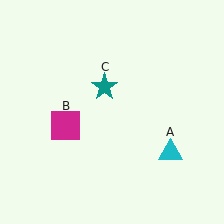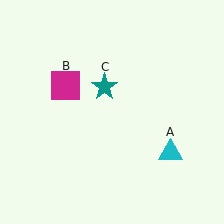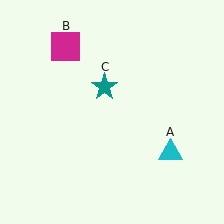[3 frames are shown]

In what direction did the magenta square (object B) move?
The magenta square (object B) moved up.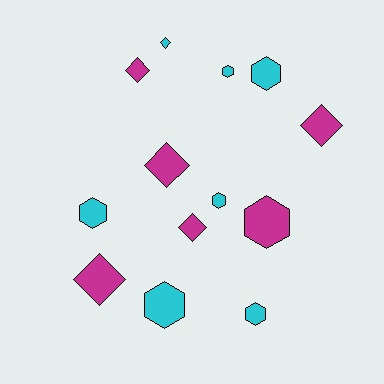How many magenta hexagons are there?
There is 1 magenta hexagon.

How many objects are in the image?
There are 13 objects.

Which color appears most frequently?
Cyan, with 7 objects.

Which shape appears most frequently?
Hexagon, with 7 objects.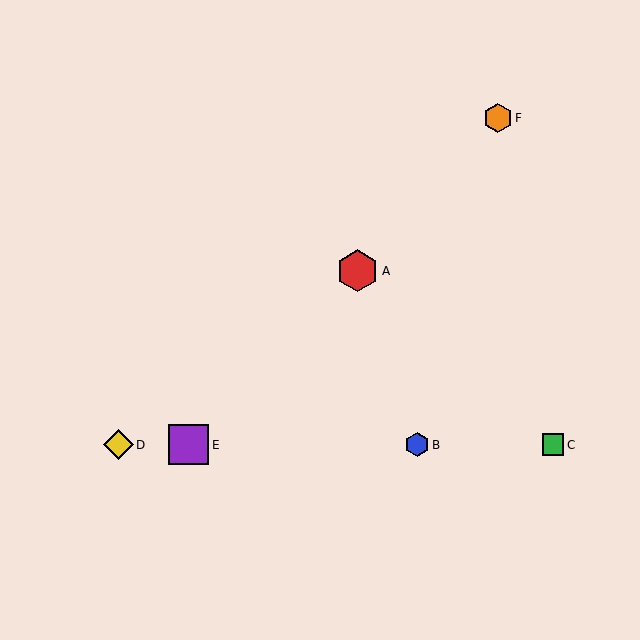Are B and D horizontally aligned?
Yes, both are at y≈445.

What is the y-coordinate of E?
Object E is at y≈445.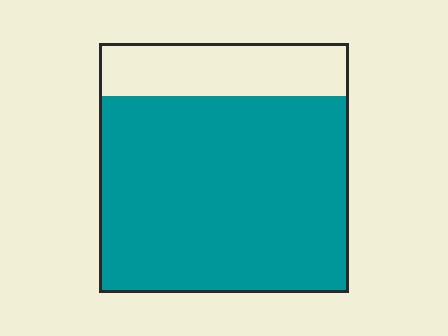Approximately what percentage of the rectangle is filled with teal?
Approximately 80%.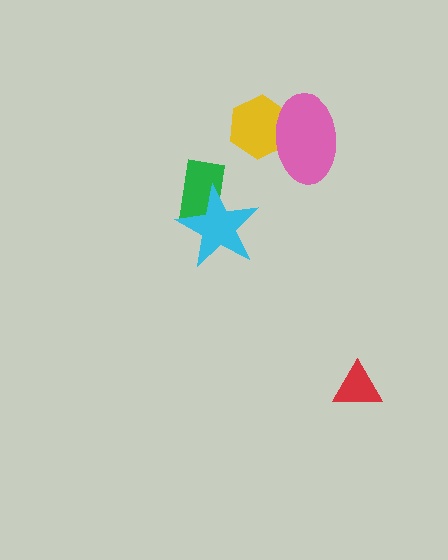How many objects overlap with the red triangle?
0 objects overlap with the red triangle.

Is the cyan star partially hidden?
No, no other shape covers it.